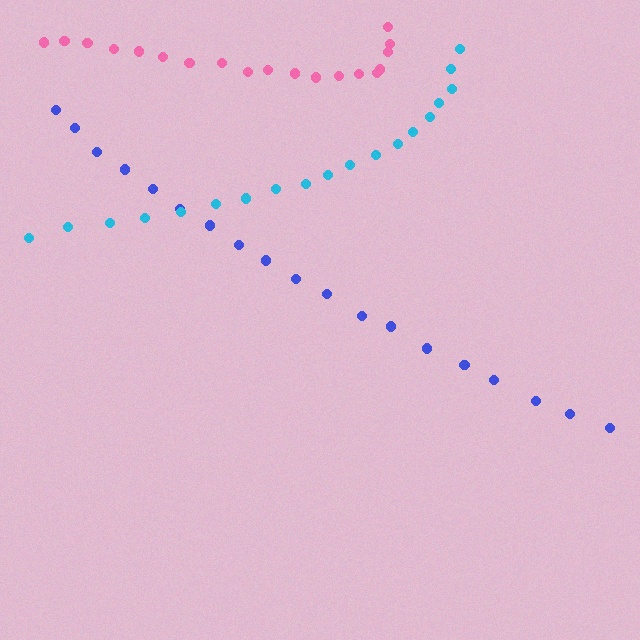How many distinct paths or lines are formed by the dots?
There are 3 distinct paths.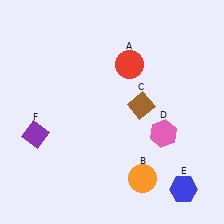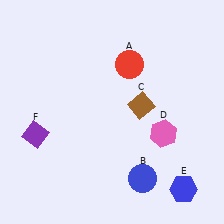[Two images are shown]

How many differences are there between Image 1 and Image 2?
There is 1 difference between the two images.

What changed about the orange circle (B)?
In Image 1, B is orange. In Image 2, it changed to blue.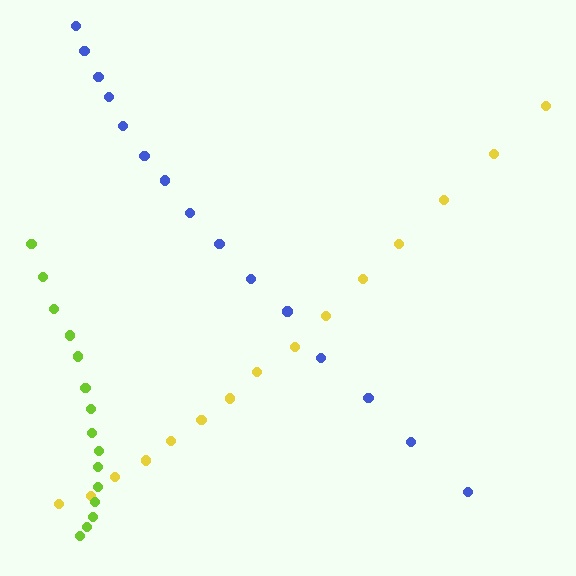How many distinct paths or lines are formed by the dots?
There are 3 distinct paths.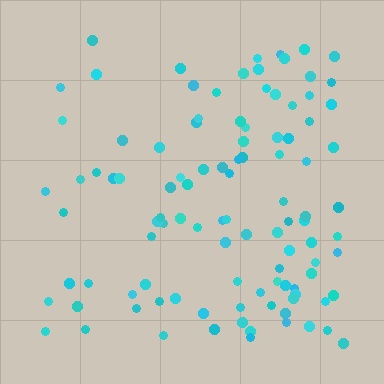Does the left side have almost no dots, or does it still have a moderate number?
Still a moderate number, just noticeably fewer than the right.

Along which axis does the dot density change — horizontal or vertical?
Horizontal.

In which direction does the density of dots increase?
From left to right, with the right side densest.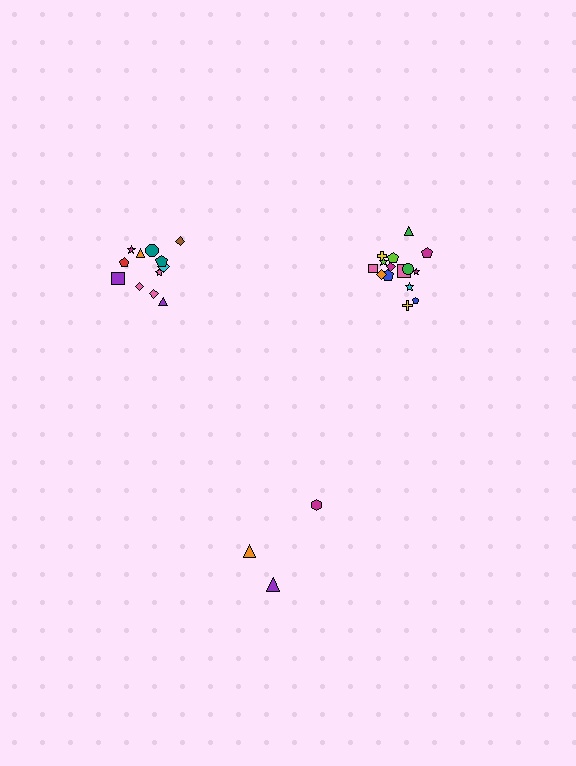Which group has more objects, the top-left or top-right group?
The top-right group.